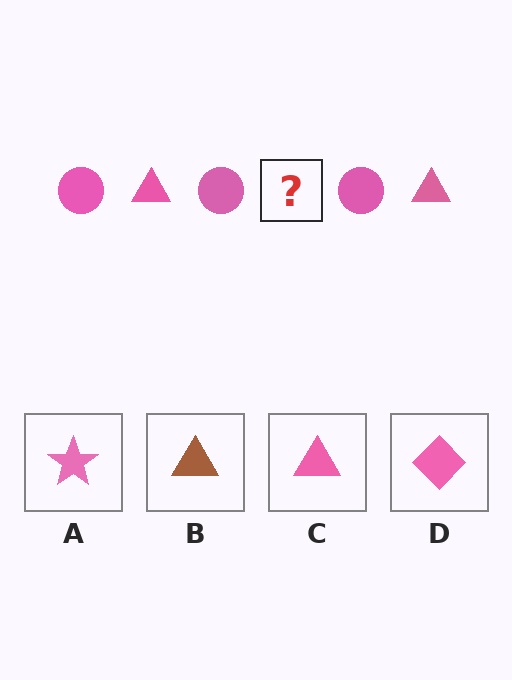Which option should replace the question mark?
Option C.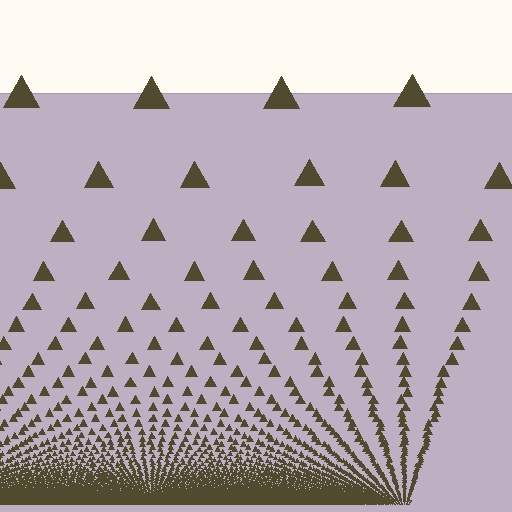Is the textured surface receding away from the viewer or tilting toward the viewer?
The surface appears to tilt toward the viewer. Texture elements get larger and sparser toward the top.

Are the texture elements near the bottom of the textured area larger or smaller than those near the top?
Smaller. The gradient is inverted — elements near the bottom are smaller and denser.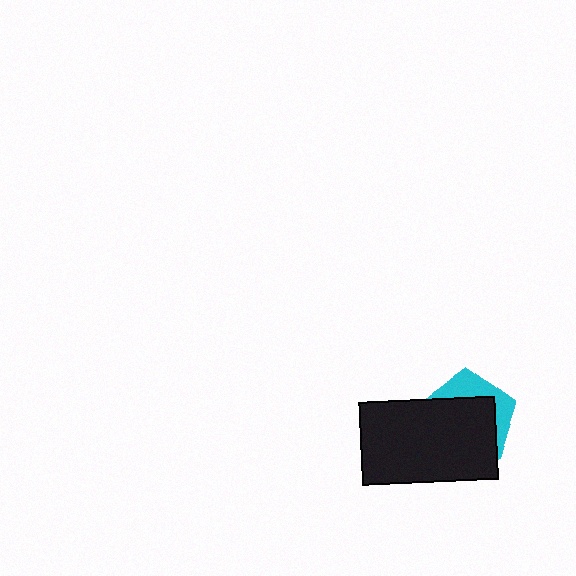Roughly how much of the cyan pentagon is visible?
A small part of it is visible (roughly 33%).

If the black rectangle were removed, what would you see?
You would see the complete cyan pentagon.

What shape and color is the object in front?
The object in front is a black rectangle.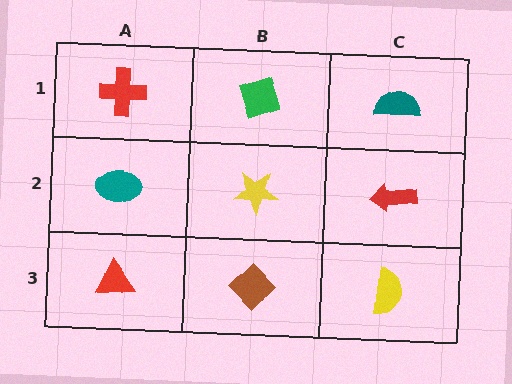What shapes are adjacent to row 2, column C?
A teal semicircle (row 1, column C), a yellow semicircle (row 3, column C), a yellow star (row 2, column B).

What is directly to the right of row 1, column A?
A green diamond.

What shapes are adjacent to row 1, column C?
A red arrow (row 2, column C), a green diamond (row 1, column B).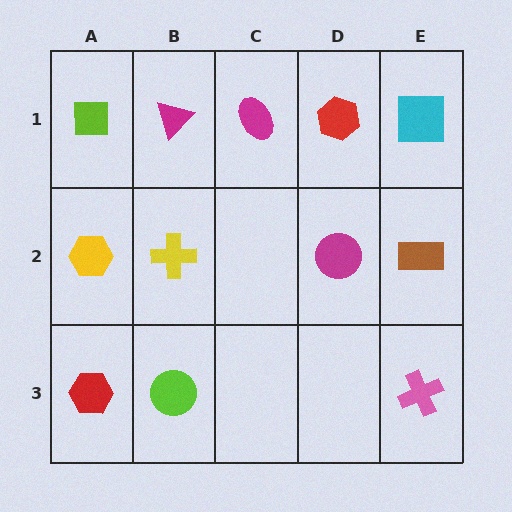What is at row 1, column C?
A magenta ellipse.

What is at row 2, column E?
A brown rectangle.